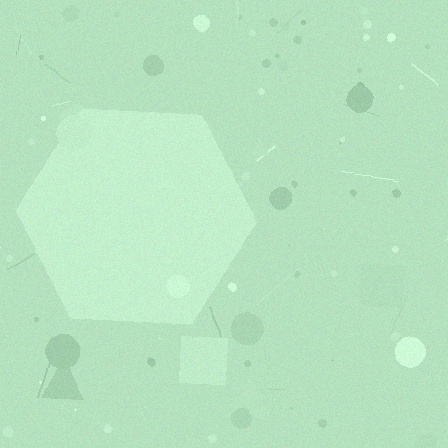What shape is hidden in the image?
A hexagon is hidden in the image.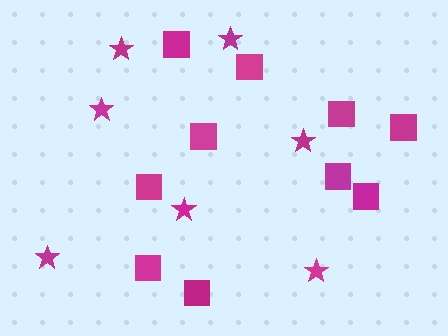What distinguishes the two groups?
There are 2 groups: one group of squares (10) and one group of stars (7).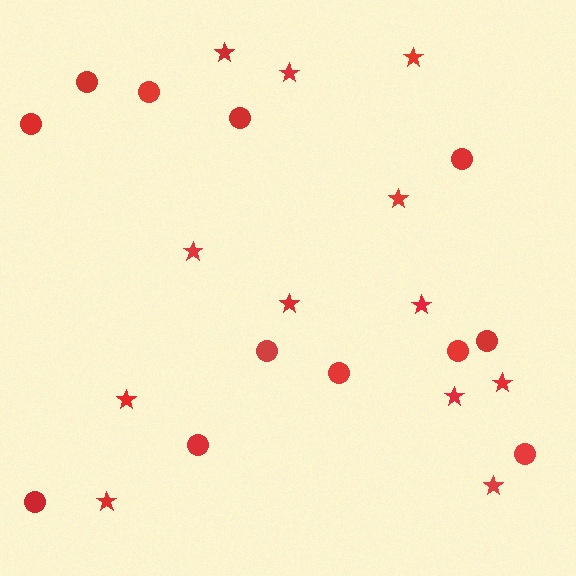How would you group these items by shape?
There are 2 groups: one group of stars (12) and one group of circles (12).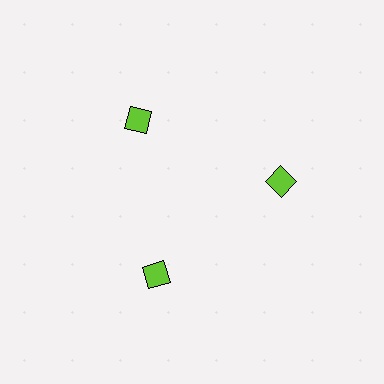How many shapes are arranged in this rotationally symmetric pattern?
There are 3 shapes, arranged in 3 groups of 1.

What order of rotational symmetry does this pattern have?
This pattern has 3-fold rotational symmetry.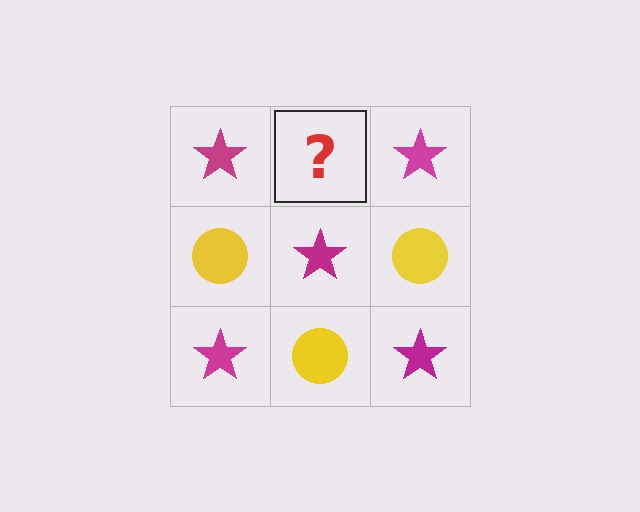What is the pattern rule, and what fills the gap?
The rule is that it alternates magenta star and yellow circle in a checkerboard pattern. The gap should be filled with a yellow circle.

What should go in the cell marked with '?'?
The missing cell should contain a yellow circle.